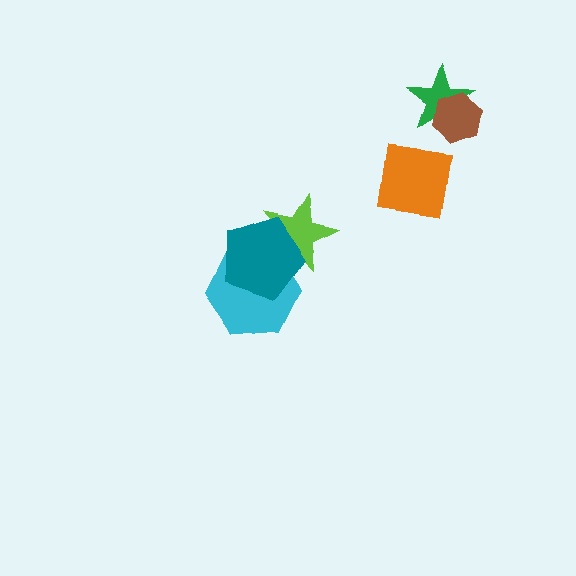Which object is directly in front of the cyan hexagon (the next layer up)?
The lime star is directly in front of the cyan hexagon.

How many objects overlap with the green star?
1 object overlaps with the green star.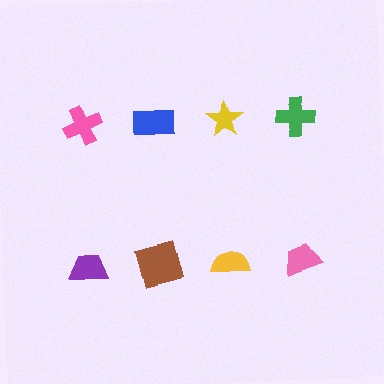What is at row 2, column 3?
A yellow semicircle.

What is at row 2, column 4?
A pink trapezoid.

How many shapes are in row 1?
4 shapes.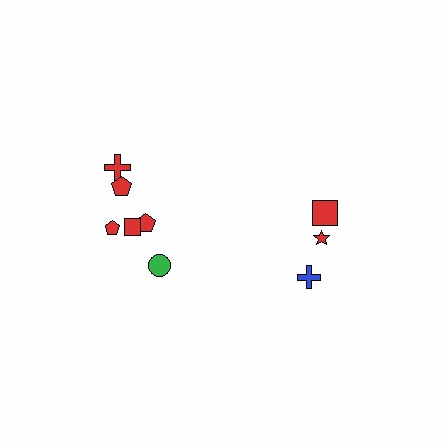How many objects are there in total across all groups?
There are 9 objects.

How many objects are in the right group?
There are 3 objects.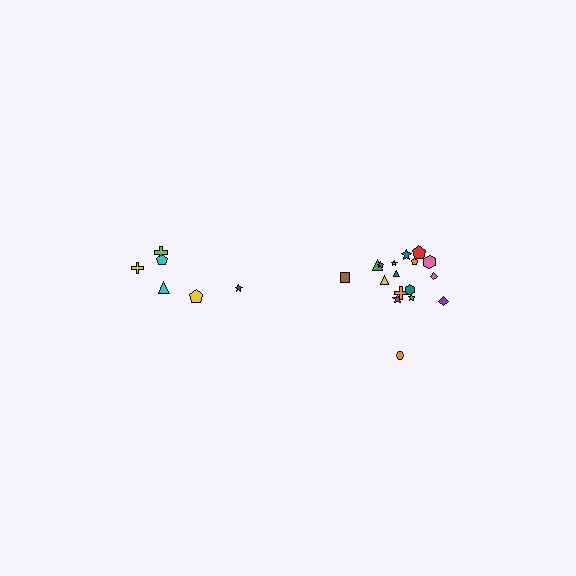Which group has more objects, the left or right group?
The right group.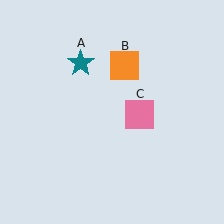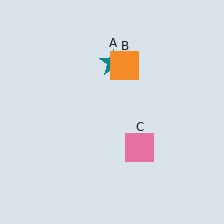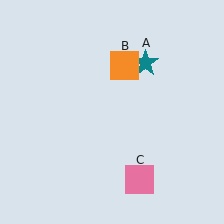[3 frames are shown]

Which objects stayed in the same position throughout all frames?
Orange square (object B) remained stationary.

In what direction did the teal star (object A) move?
The teal star (object A) moved right.